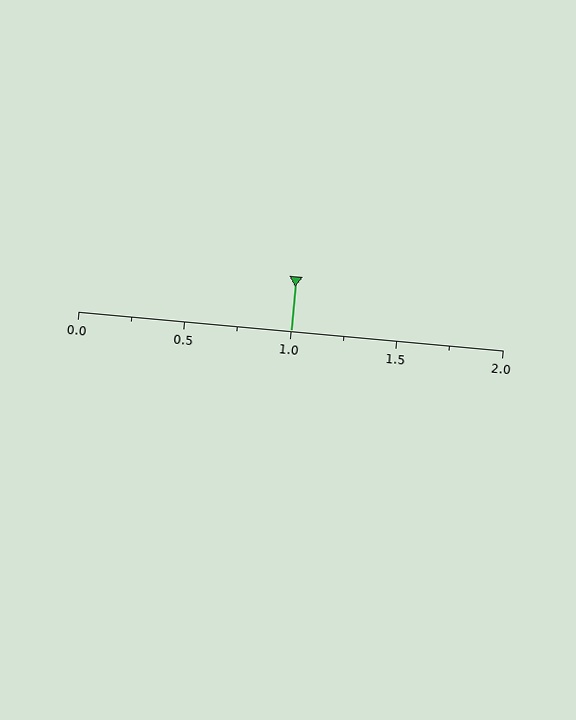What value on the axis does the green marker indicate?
The marker indicates approximately 1.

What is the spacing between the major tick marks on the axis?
The major ticks are spaced 0.5 apart.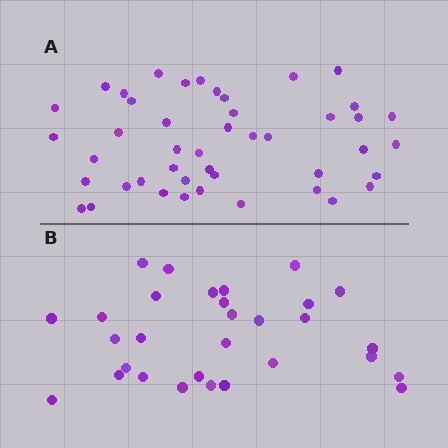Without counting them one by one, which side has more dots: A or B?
Region A (the top region) has more dots.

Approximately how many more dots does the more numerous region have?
Region A has approximately 15 more dots than region B.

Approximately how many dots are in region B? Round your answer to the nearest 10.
About 30 dots.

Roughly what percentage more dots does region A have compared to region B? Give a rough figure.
About 50% more.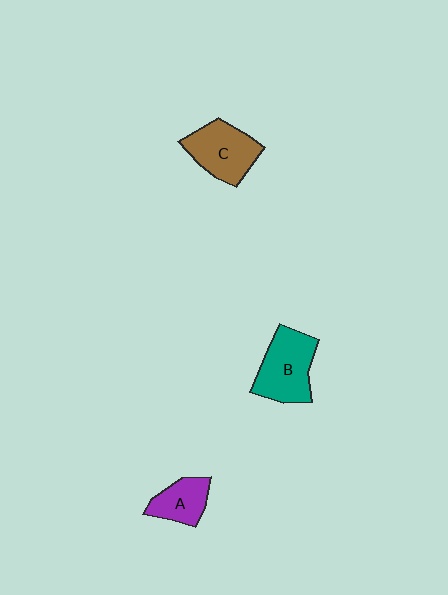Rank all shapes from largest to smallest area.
From largest to smallest: B (teal), C (brown), A (purple).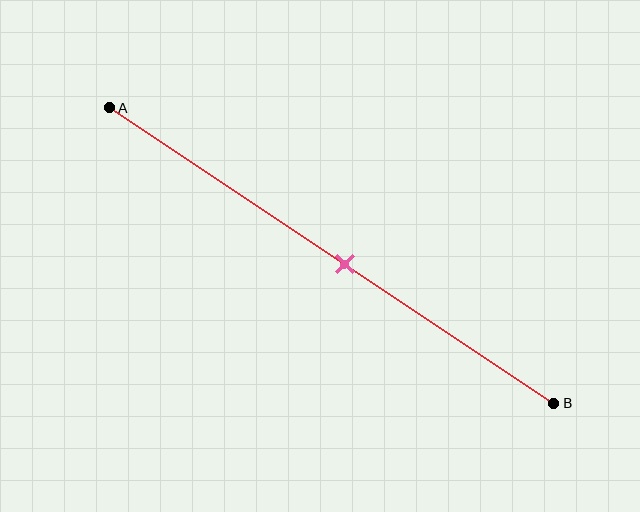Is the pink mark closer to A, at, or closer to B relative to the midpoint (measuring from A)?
The pink mark is closer to point B than the midpoint of segment AB.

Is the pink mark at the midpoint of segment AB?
No, the mark is at about 55% from A, not at the 50% midpoint.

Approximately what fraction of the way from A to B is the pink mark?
The pink mark is approximately 55% of the way from A to B.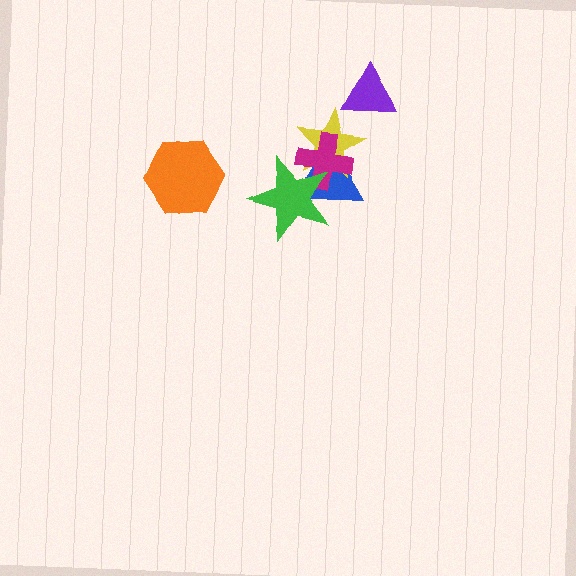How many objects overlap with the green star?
3 objects overlap with the green star.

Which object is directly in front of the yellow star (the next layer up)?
The magenta cross is directly in front of the yellow star.